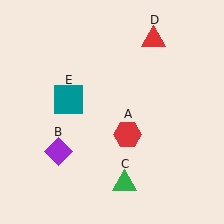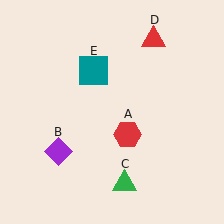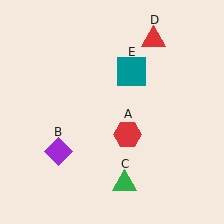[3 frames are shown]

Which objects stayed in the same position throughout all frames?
Red hexagon (object A) and purple diamond (object B) and green triangle (object C) and red triangle (object D) remained stationary.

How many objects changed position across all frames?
1 object changed position: teal square (object E).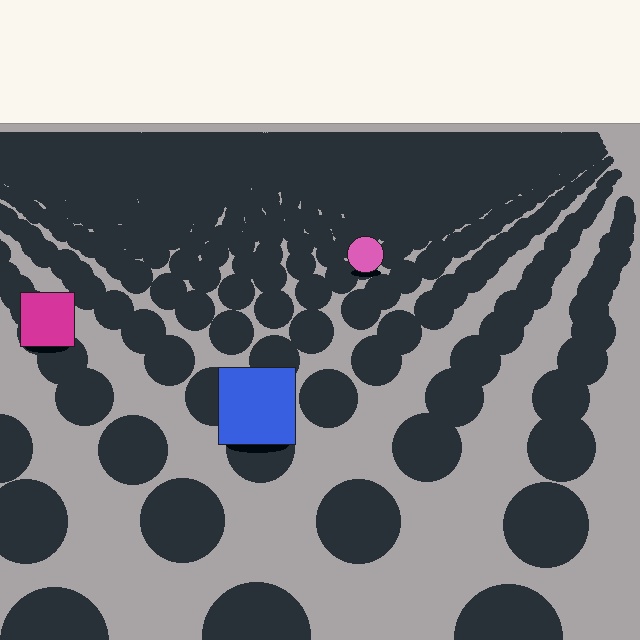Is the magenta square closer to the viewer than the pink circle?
Yes. The magenta square is closer — you can tell from the texture gradient: the ground texture is coarser near it.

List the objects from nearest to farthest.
From nearest to farthest: the blue square, the magenta square, the pink circle.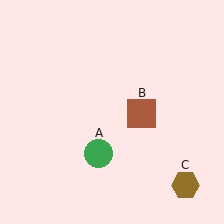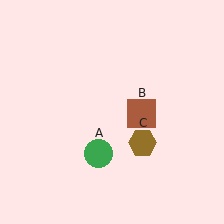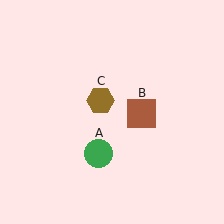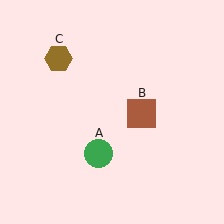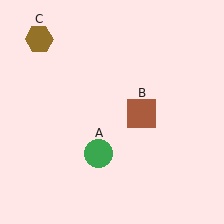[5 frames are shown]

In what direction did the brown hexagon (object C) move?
The brown hexagon (object C) moved up and to the left.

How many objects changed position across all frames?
1 object changed position: brown hexagon (object C).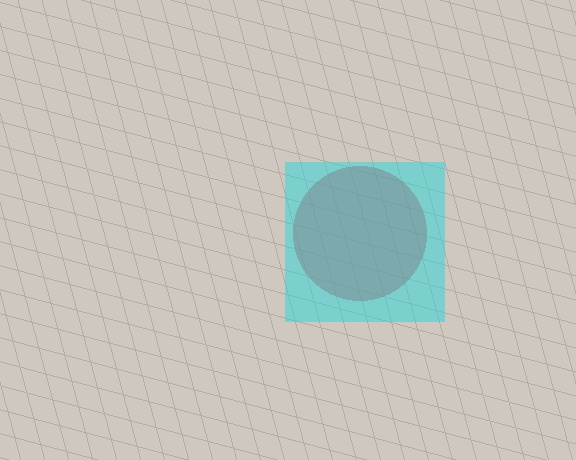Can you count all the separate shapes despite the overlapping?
Yes, there are 2 separate shapes.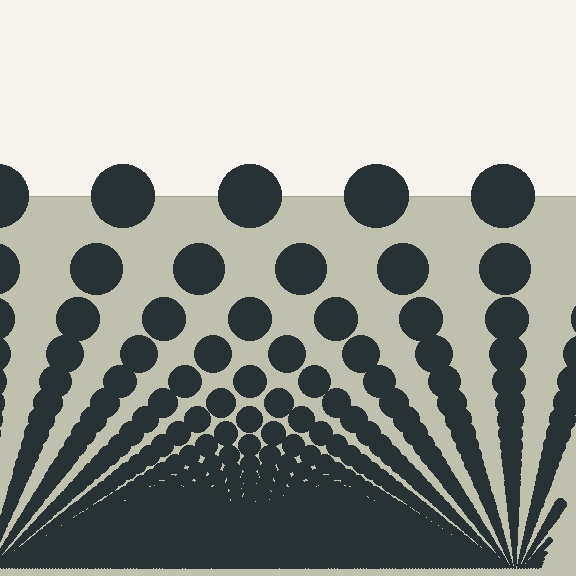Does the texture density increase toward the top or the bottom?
Density increases toward the bottom.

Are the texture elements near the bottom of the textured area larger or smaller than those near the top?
Smaller. The gradient is inverted — elements near the bottom are smaller and denser.